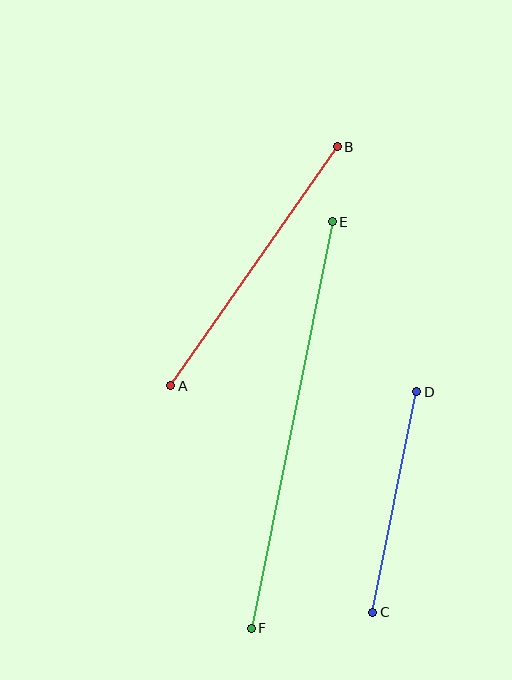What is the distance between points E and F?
The distance is approximately 415 pixels.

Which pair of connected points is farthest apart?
Points E and F are farthest apart.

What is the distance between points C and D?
The distance is approximately 225 pixels.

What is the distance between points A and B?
The distance is approximately 291 pixels.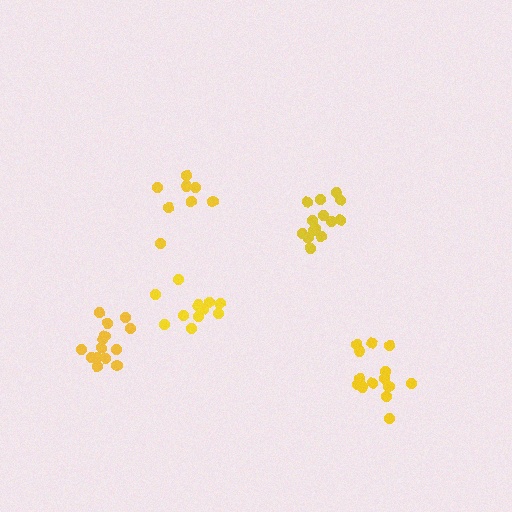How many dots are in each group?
Group 1: 11 dots, Group 2: 8 dots, Group 3: 14 dots, Group 4: 14 dots, Group 5: 14 dots (61 total).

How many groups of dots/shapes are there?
There are 5 groups.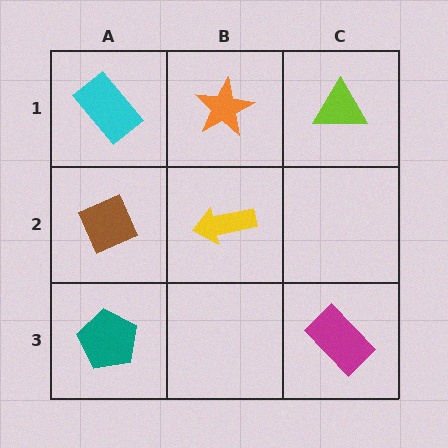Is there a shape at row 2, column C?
No, that cell is empty.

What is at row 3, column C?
A magenta rectangle.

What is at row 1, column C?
A lime triangle.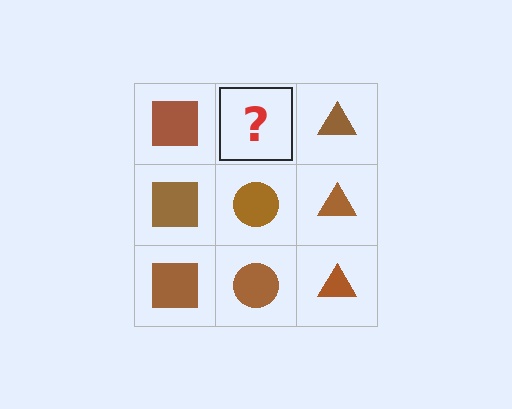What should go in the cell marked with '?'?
The missing cell should contain a brown circle.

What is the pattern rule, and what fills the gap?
The rule is that each column has a consistent shape. The gap should be filled with a brown circle.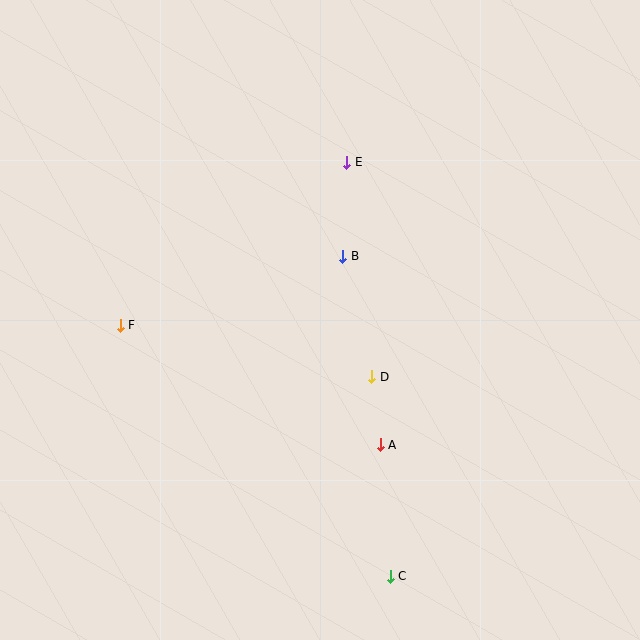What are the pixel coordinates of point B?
Point B is at (343, 256).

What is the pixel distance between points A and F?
The distance between A and F is 286 pixels.